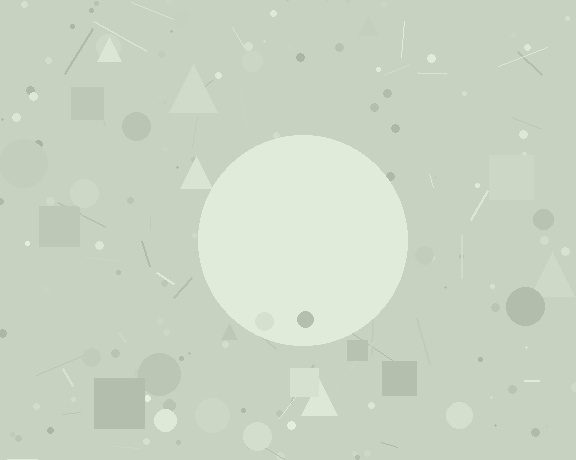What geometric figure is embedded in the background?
A circle is embedded in the background.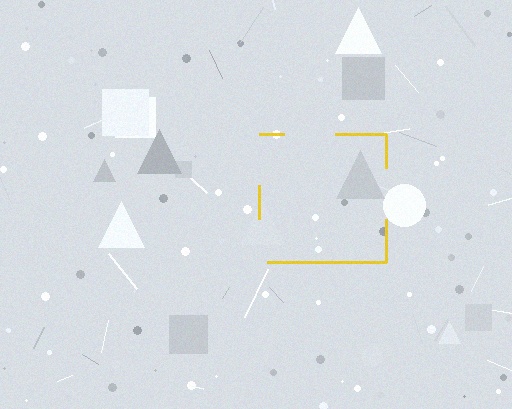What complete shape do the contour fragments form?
The contour fragments form a square.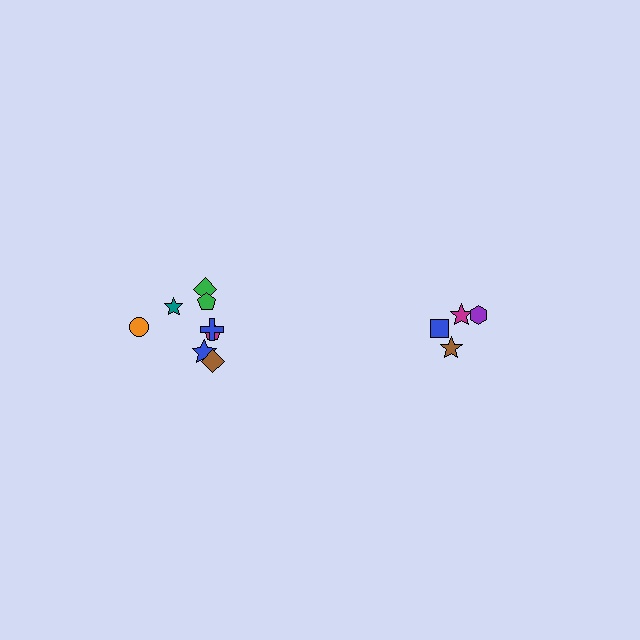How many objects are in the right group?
There are 4 objects.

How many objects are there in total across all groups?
There are 12 objects.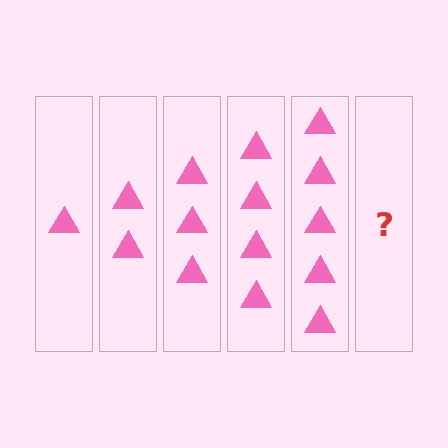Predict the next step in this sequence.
The next step is 6 triangles.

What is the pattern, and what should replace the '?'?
The pattern is that each step adds one more triangle. The '?' should be 6 triangles.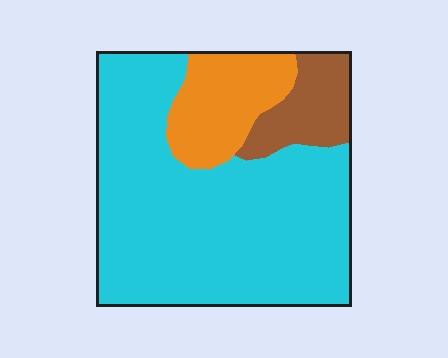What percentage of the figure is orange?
Orange takes up about one sixth (1/6) of the figure.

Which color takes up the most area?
Cyan, at roughly 70%.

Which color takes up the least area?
Brown, at roughly 10%.